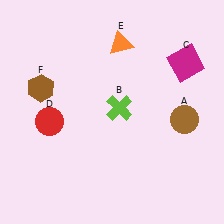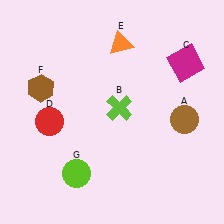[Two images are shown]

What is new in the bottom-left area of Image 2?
A lime circle (G) was added in the bottom-left area of Image 2.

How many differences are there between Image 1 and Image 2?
There is 1 difference between the two images.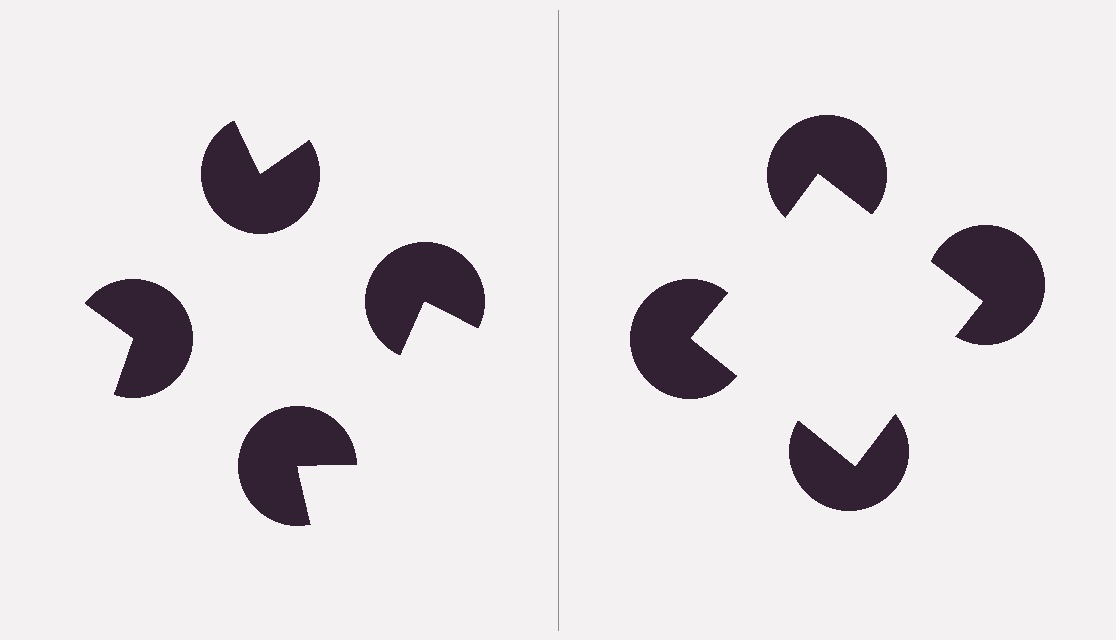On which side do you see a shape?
An illusory square appears on the right side. On the left side the wedge cuts are rotated, so no coherent shape forms.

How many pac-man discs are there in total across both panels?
8 — 4 on each side.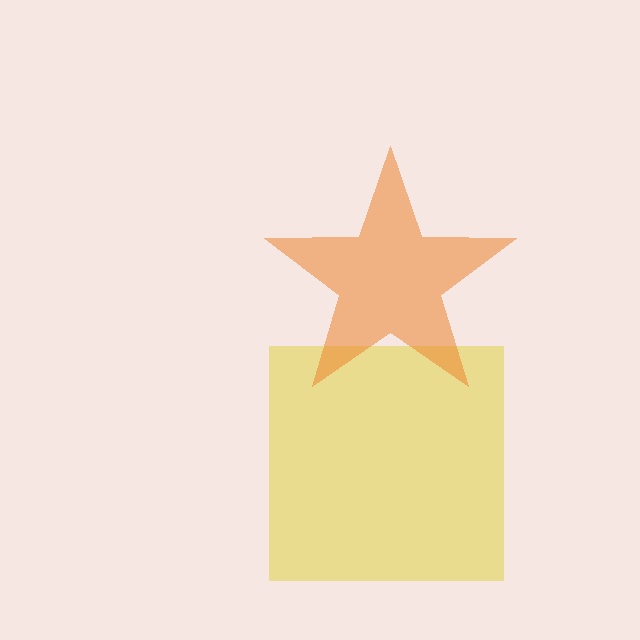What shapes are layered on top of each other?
The layered shapes are: a yellow square, an orange star.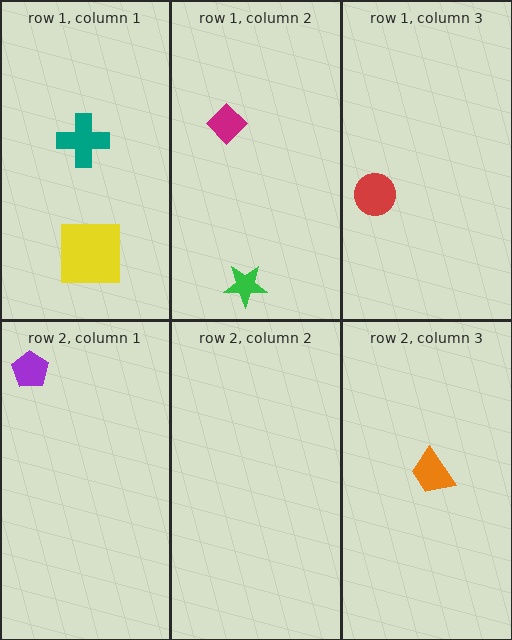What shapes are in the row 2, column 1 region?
The purple pentagon.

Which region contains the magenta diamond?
The row 1, column 2 region.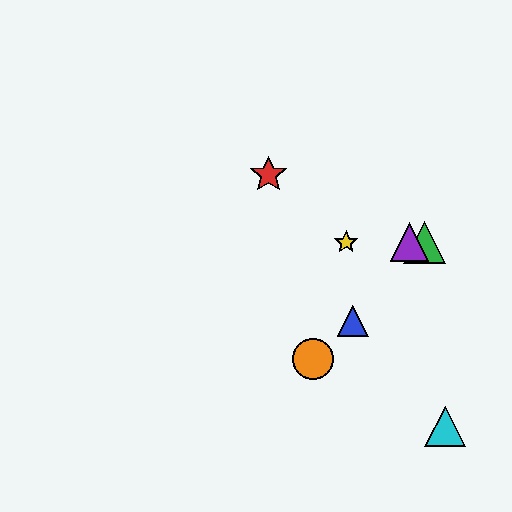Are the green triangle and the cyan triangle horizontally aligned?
No, the green triangle is at y≈242 and the cyan triangle is at y≈427.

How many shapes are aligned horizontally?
3 shapes (the green triangle, the yellow star, the purple triangle) are aligned horizontally.